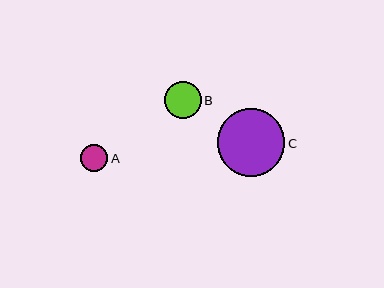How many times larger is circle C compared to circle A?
Circle C is approximately 2.5 times the size of circle A.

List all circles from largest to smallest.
From largest to smallest: C, B, A.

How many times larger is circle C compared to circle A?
Circle C is approximately 2.5 times the size of circle A.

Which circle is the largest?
Circle C is the largest with a size of approximately 68 pixels.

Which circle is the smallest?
Circle A is the smallest with a size of approximately 28 pixels.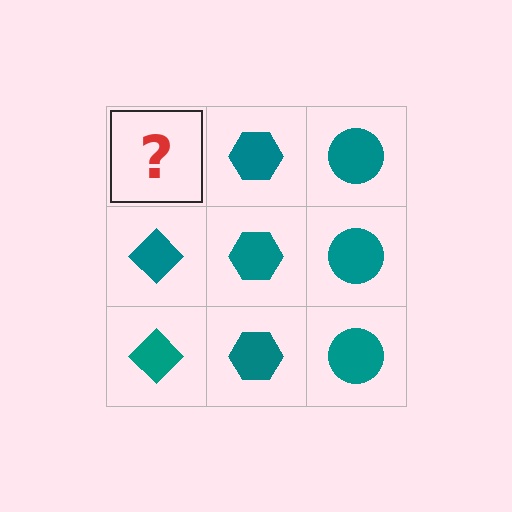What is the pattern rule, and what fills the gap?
The rule is that each column has a consistent shape. The gap should be filled with a teal diamond.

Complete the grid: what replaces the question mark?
The question mark should be replaced with a teal diamond.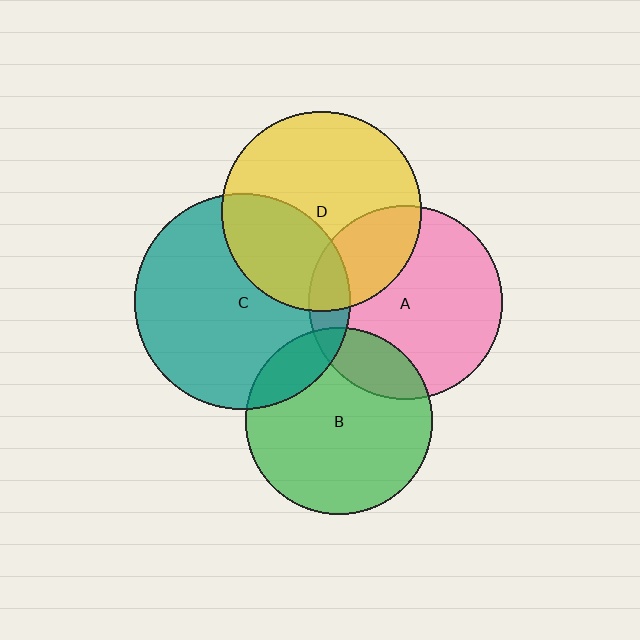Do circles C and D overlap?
Yes.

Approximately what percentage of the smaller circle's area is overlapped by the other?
Approximately 35%.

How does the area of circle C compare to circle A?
Approximately 1.2 times.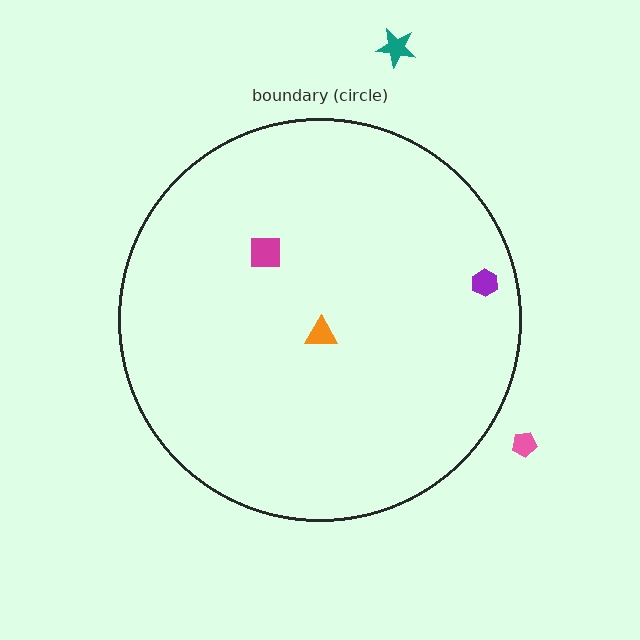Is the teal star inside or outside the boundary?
Outside.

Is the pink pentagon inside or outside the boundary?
Outside.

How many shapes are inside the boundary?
3 inside, 2 outside.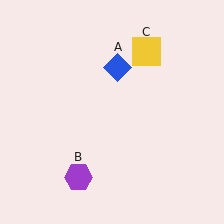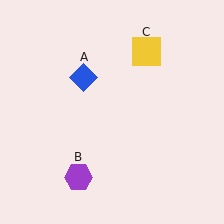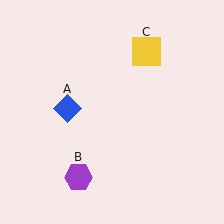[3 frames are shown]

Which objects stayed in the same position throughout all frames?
Purple hexagon (object B) and yellow square (object C) remained stationary.